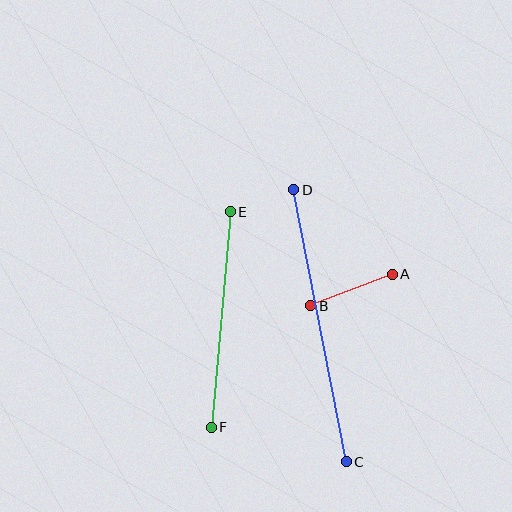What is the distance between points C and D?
The distance is approximately 277 pixels.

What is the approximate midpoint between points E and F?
The midpoint is at approximately (221, 319) pixels.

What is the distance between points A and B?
The distance is approximately 87 pixels.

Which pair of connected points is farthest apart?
Points C and D are farthest apart.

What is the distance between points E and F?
The distance is approximately 216 pixels.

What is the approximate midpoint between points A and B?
The midpoint is at approximately (352, 290) pixels.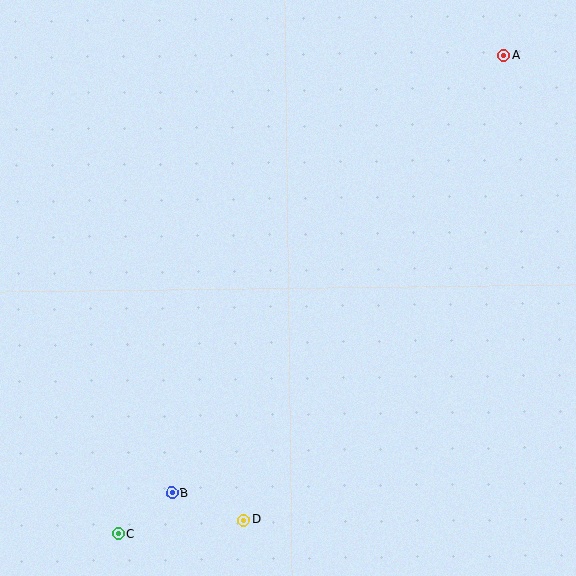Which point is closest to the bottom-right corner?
Point D is closest to the bottom-right corner.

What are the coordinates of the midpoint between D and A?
The midpoint between D and A is at (374, 288).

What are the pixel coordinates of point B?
Point B is at (172, 493).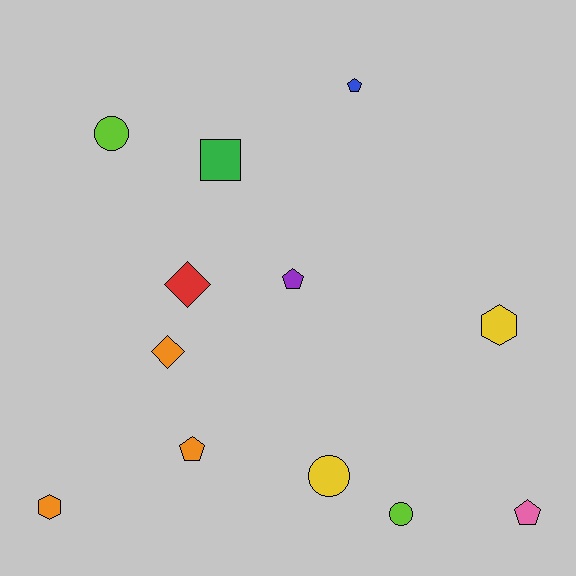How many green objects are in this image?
There is 1 green object.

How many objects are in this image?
There are 12 objects.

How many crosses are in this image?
There are no crosses.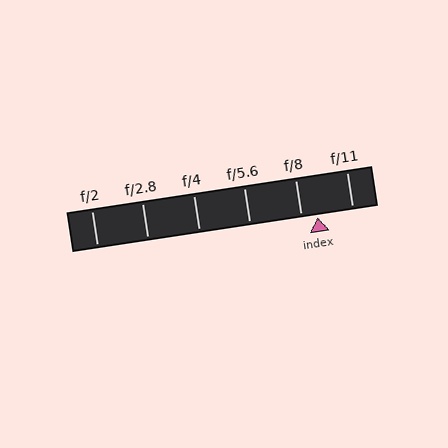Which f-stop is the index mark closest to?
The index mark is closest to f/8.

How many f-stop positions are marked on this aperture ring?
There are 6 f-stop positions marked.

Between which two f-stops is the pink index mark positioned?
The index mark is between f/8 and f/11.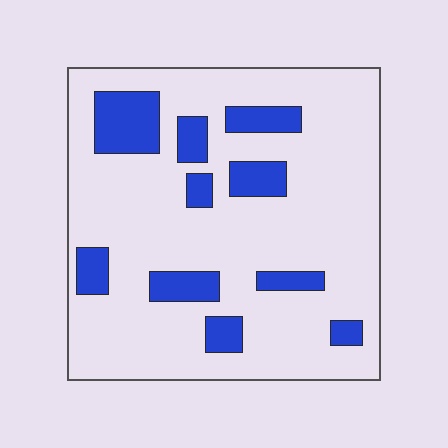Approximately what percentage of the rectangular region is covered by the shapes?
Approximately 20%.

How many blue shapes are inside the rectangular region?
10.